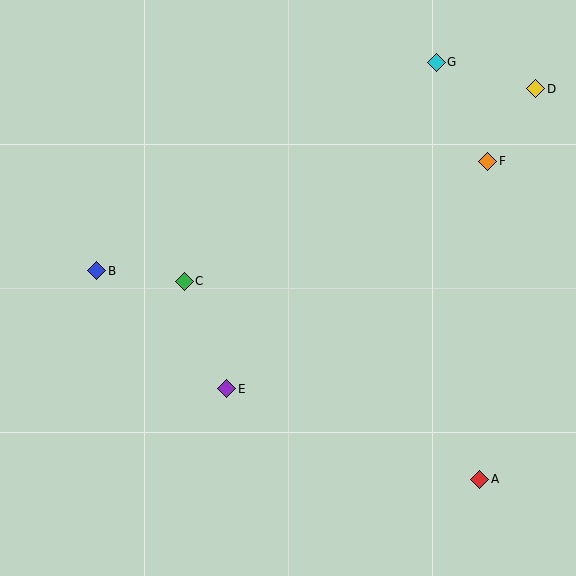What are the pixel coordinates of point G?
Point G is at (436, 62).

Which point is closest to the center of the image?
Point C at (184, 281) is closest to the center.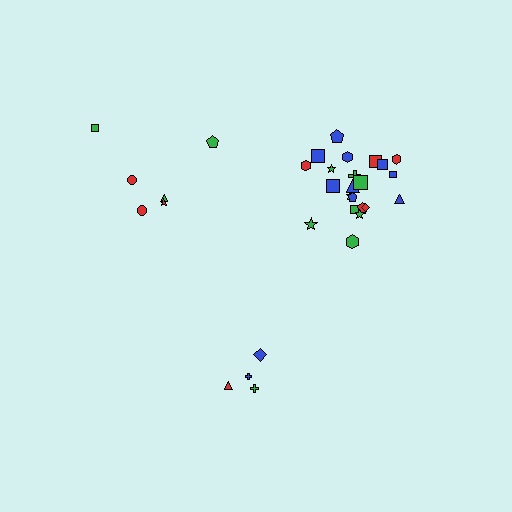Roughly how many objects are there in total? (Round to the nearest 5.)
Roughly 30 objects in total.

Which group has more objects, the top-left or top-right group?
The top-right group.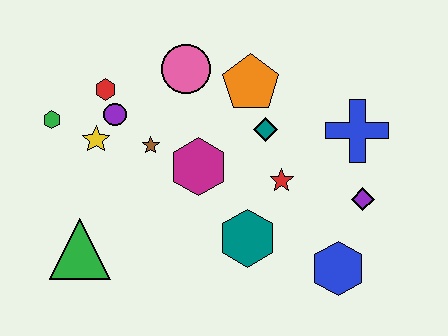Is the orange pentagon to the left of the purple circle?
No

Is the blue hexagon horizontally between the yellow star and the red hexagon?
No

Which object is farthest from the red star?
The green hexagon is farthest from the red star.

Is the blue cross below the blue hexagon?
No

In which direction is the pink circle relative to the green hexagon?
The pink circle is to the right of the green hexagon.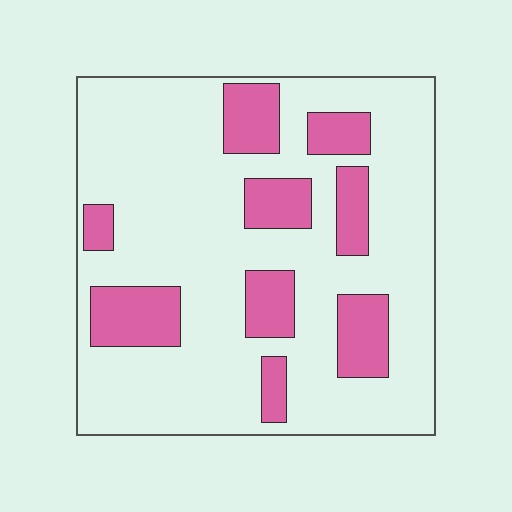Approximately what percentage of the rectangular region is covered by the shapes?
Approximately 25%.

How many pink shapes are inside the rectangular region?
9.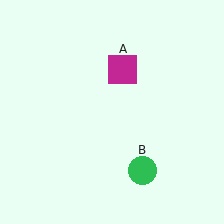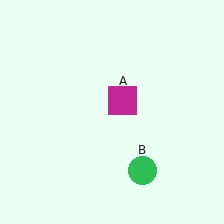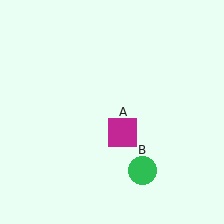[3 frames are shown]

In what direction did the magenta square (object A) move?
The magenta square (object A) moved down.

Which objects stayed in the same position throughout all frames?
Green circle (object B) remained stationary.